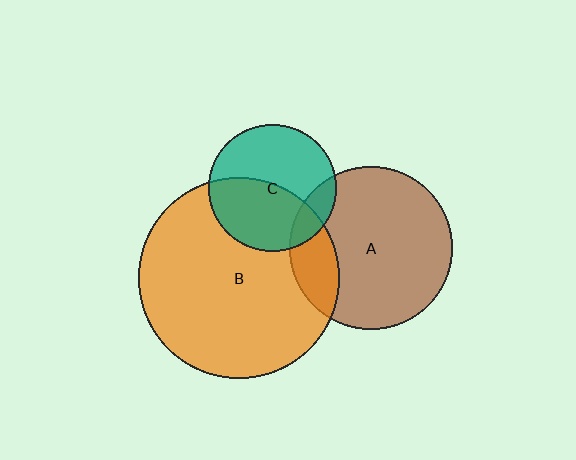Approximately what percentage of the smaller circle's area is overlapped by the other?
Approximately 45%.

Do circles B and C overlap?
Yes.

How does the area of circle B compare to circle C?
Approximately 2.5 times.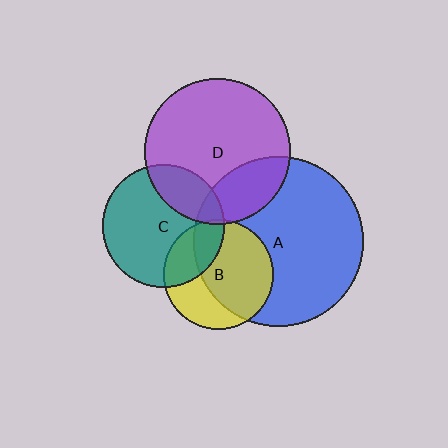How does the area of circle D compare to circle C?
Approximately 1.4 times.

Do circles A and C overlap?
Yes.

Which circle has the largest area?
Circle A (blue).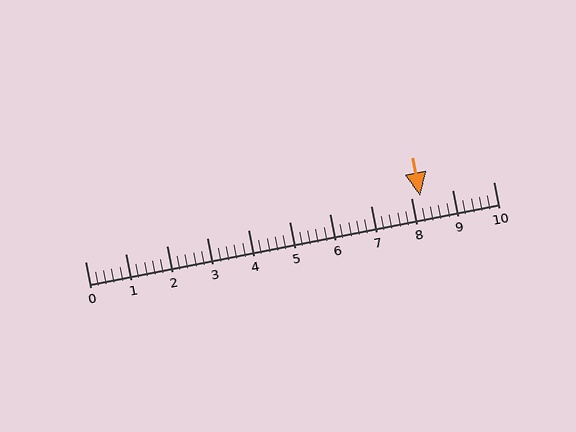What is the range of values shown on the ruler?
The ruler shows values from 0 to 10.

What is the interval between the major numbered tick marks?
The major tick marks are spaced 1 units apart.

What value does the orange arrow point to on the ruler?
The orange arrow points to approximately 8.2.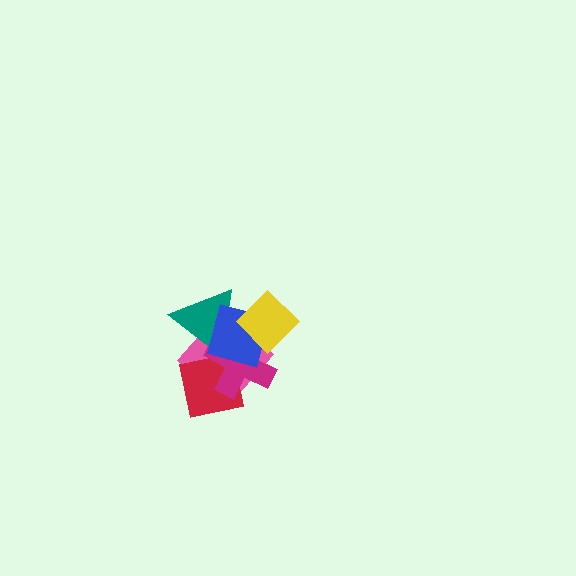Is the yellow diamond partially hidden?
No, no other shape covers it.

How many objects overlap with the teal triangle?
5 objects overlap with the teal triangle.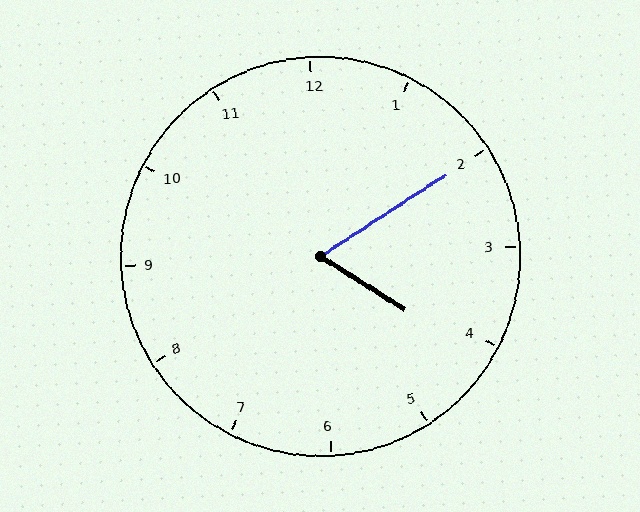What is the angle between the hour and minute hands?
Approximately 65 degrees.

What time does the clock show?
4:10.